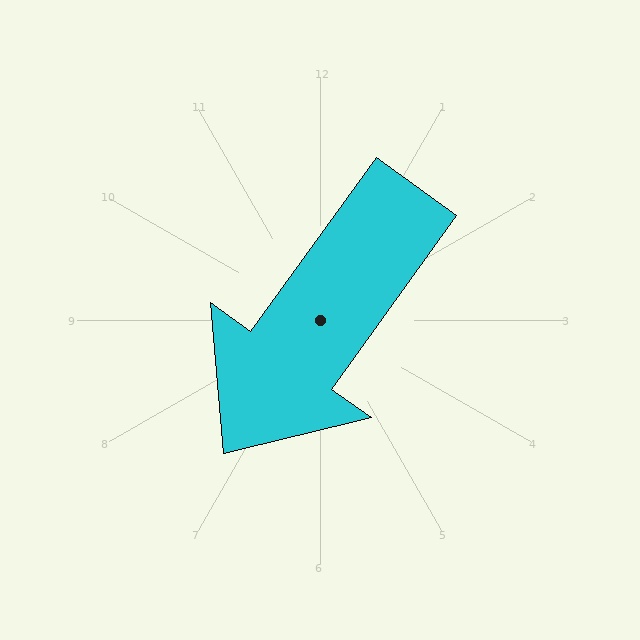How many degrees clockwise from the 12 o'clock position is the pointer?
Approximately 216 degrees.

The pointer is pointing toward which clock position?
Roughly 7 o'clock.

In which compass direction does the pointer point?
Southwest.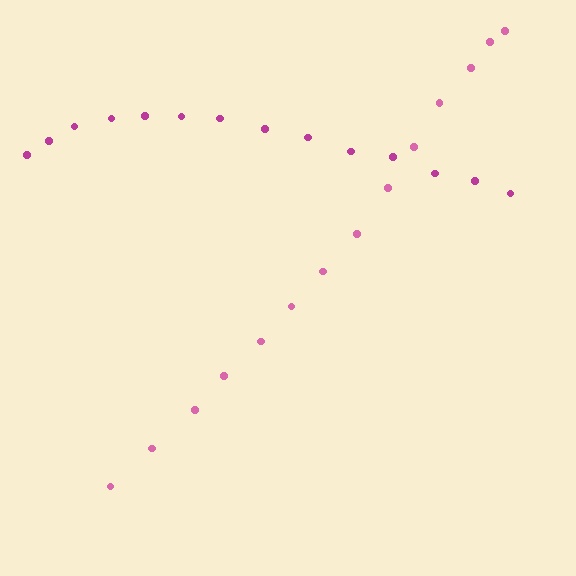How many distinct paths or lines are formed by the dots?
There are 2 distinct paths.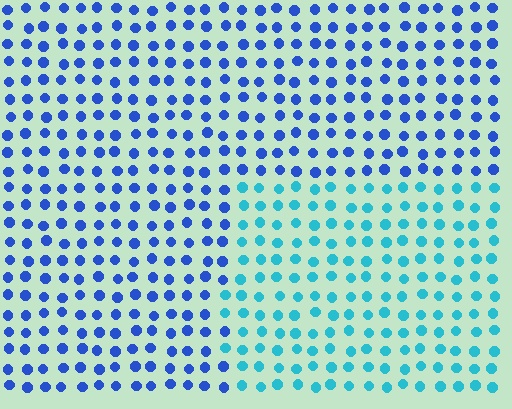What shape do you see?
I see a rectangle.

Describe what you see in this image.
The image is filled with small blue elements in a uniform arrangement. A rectangle-shaped region is visible where the elements are tinted to a slightly different hue, forming a subtle color boundary.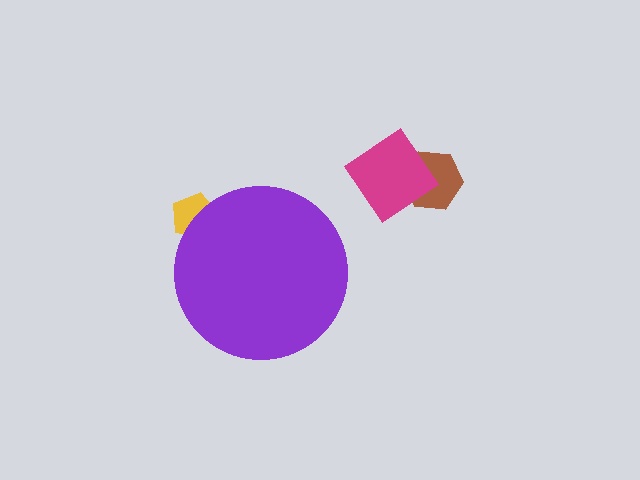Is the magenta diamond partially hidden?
No, the magenta diamond is fully visible.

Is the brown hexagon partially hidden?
No, the brown hexagon is fully visible.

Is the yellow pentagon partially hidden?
Yes, the yellow pentagon is partially hidden behind the purple circle.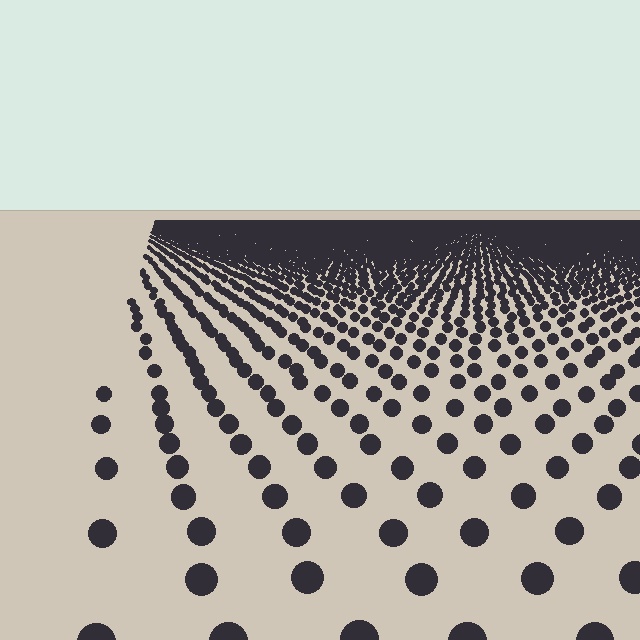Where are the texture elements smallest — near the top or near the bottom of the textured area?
Near the top.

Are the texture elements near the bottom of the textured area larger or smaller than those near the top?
Larger. Near the bottom, elements are closer to the viewer and appear at a bigger on-screen size.